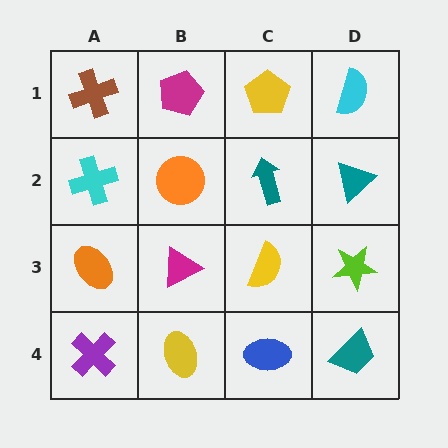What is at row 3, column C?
A yellow semicircle.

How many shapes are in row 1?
4 shapes.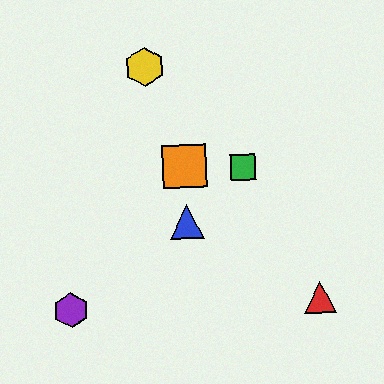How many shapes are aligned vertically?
2 shapes (the blue triangle, the orange square) are aligned vertically.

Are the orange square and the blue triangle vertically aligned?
Yes, both are at x≈184.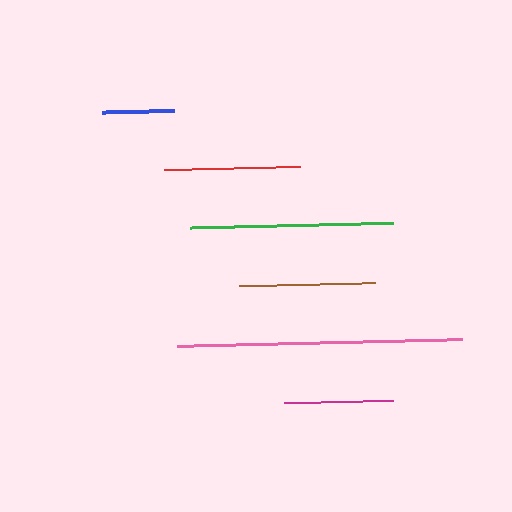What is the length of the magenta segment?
The magenta segment is approximately 109 pixels long.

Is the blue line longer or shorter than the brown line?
The brown line is longer than the blue line.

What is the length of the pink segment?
The pink segment is approximately 284 pixels long.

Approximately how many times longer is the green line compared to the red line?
The green line is approximately 1.5 times the length of the red line.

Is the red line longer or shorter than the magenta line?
The red line is longer than the magenta line.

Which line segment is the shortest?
The blue line is the shortest at approximately 71 pixels.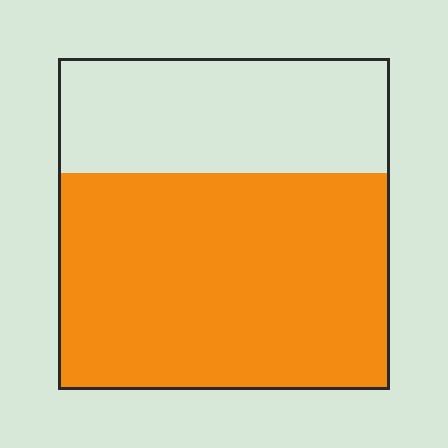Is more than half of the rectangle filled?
Yes.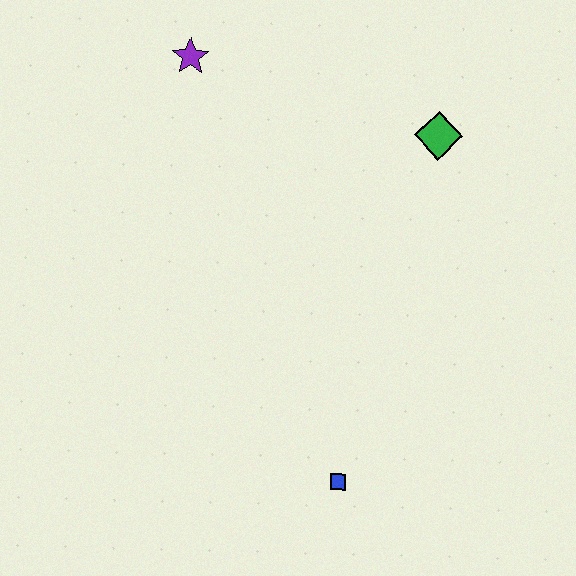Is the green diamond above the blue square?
Yes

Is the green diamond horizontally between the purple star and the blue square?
No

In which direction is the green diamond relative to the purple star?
The green diamond is to the right of the purple star.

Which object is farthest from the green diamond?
The blue square is farthest from the green diamond.